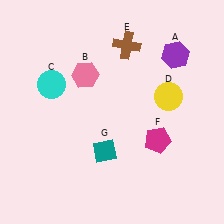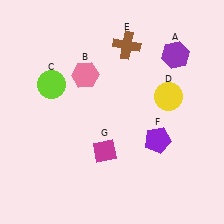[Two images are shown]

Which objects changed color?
C changed from cyan to lime. F changed from magenta to purple. G changed from teal to magenta.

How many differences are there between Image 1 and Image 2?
There are 3 differences between the two images.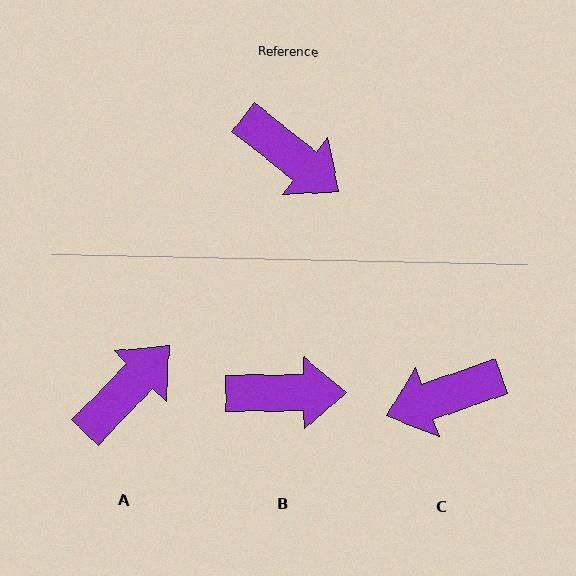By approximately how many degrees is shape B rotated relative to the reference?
Approximately 38 degrees counter-clockwise.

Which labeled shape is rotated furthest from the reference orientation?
C, about 123 degrees away.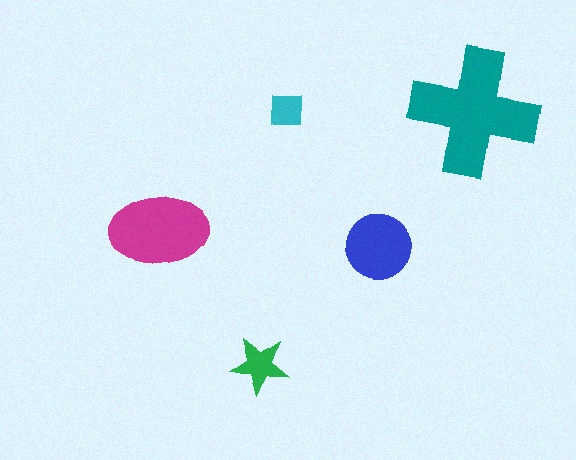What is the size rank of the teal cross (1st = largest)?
1st.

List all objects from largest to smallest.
The teal cross, the magenta ellipse, the blue circle, the green star, the cyan square.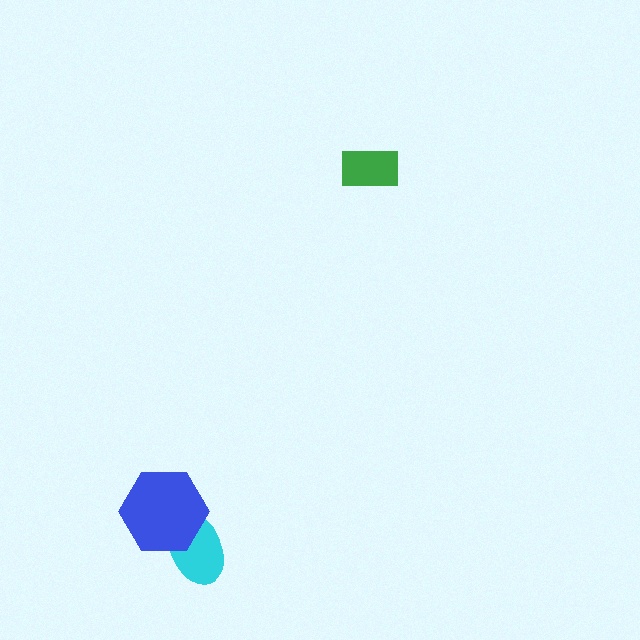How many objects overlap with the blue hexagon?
1 object overlaps with the blue hexagon.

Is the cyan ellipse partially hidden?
Yes, it is partially covered by another shape.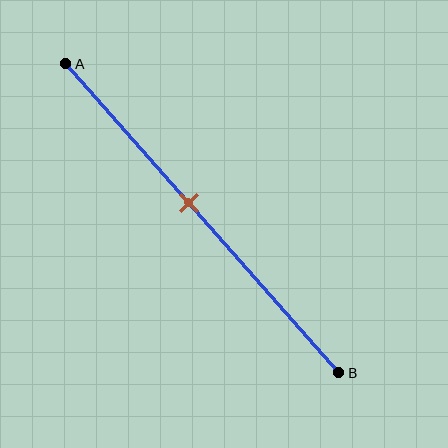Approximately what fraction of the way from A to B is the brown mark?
The brown mark is approximately 45% of the way from A to B.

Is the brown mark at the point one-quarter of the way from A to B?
No, the mark is at about 45% from A, not at the 25% one-quarter point.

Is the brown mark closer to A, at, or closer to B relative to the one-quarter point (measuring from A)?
The brown mark is closer to point B than the one-quarter point of segment AB.